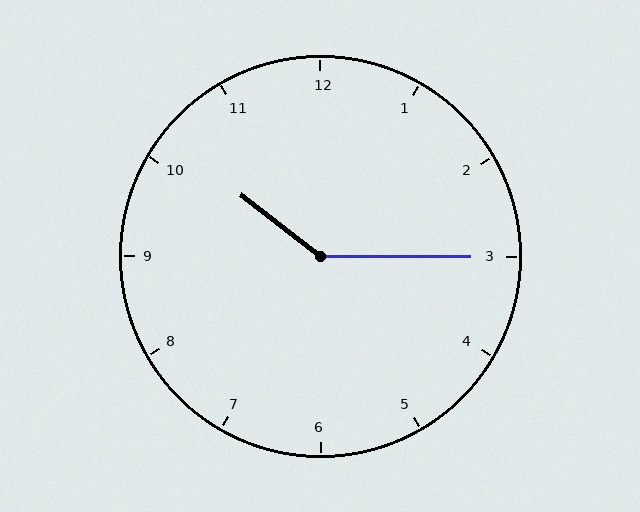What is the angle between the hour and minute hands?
Approximately 142 degrees.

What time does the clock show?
10:15.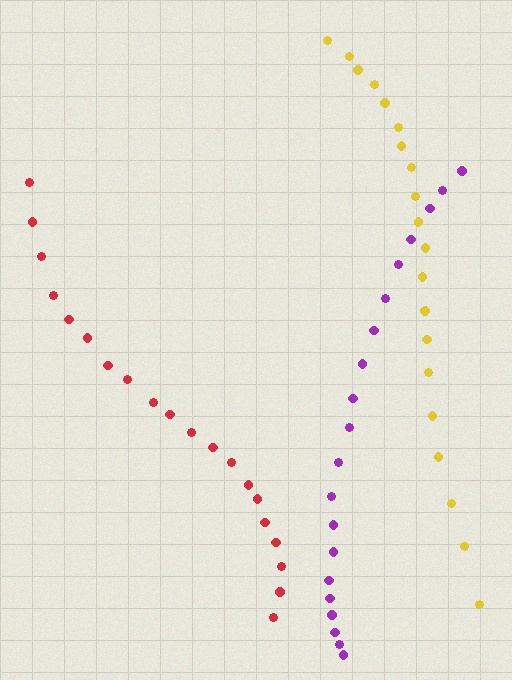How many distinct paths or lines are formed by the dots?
There are 3 distinct paths.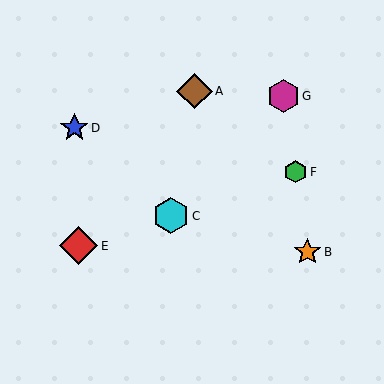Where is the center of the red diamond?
The center of the red diamond is at (79, 246).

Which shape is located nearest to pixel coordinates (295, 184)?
The green hexagon (labeled F) at (296, 172) is nearest to that location.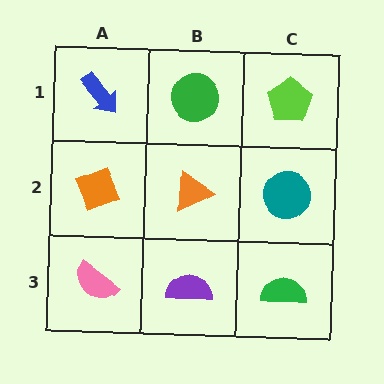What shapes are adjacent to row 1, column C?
A teal circle (row 2, column C), a green circle (row 1, column B).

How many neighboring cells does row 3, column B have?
3.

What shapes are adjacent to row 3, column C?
A teal circle (row 2, column C), a purple semicircle (row 3, column B).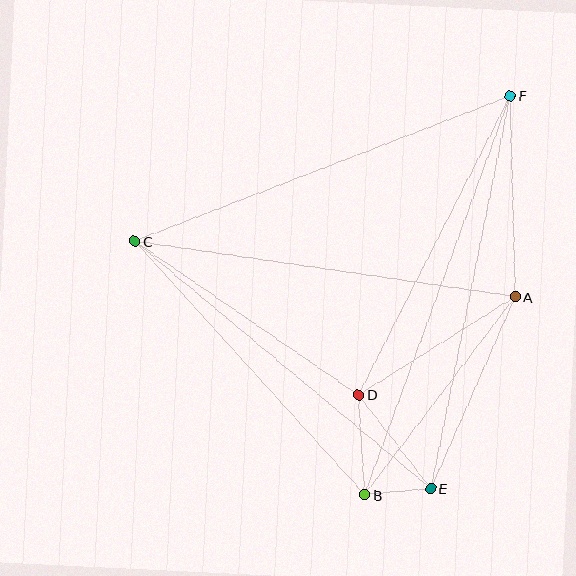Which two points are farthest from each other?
Points B and F are farthest from each other.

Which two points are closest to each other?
Points B and E are closest to each other.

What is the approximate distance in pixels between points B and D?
The distance between B and D is approximately 100 pixels.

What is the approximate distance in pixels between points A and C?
The distance between A and C is approximately 384 pixels.